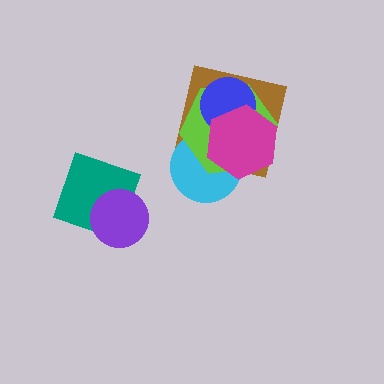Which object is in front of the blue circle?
The magenta hexagon is in front of the blue circle.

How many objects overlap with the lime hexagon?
4 objects overlap with the lime hexagon.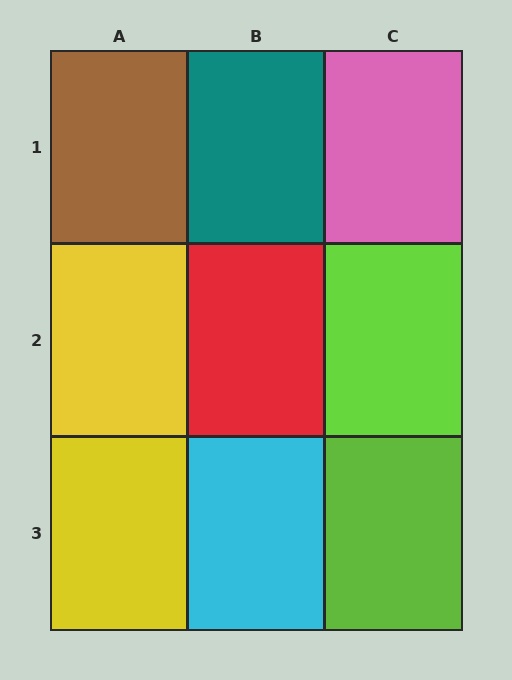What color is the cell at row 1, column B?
Teal.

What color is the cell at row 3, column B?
Cyan.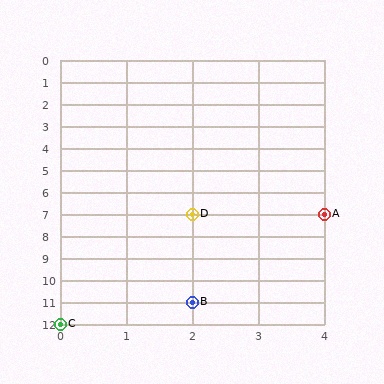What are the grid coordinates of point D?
Point D is at grid coordinates (2, 7).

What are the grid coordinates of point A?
Point A is at grid coordinates (4, 7).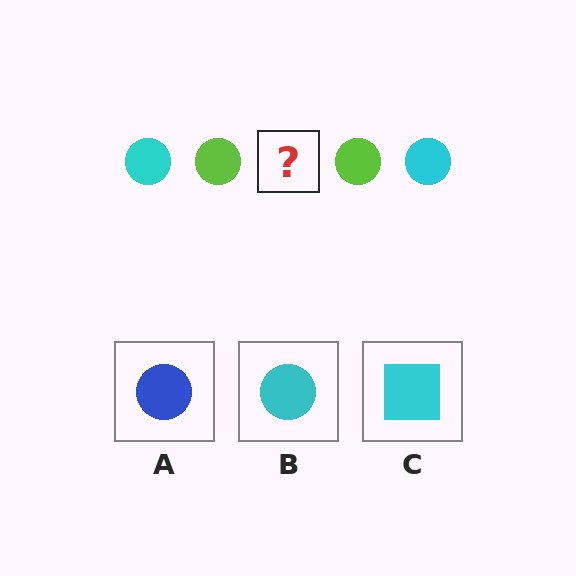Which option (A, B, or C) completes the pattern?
B.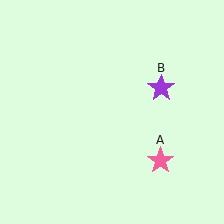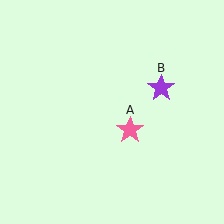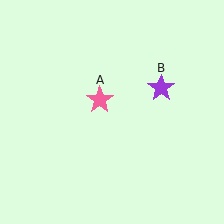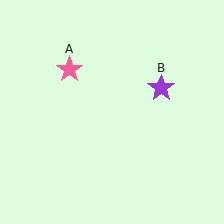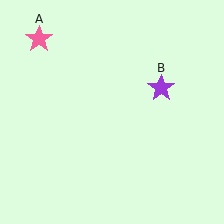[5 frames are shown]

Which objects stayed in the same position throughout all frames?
Purple star (object B) remained stationary.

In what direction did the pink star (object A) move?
The pink star (object A) moved up and to the left.